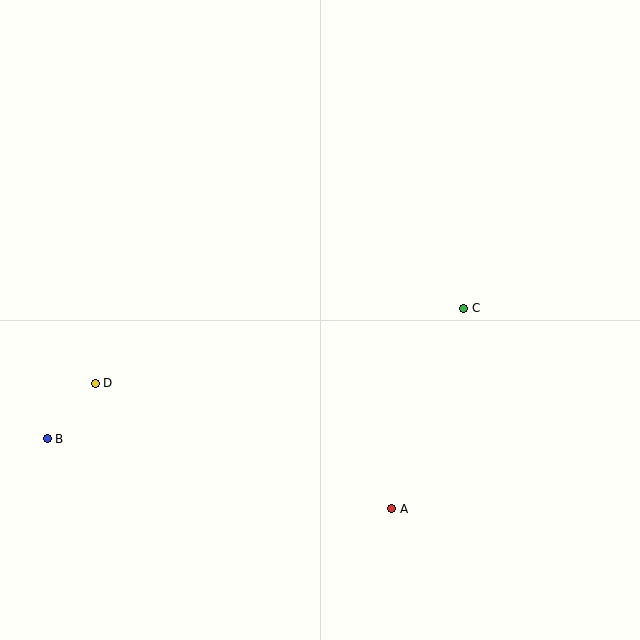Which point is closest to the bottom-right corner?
Point A is closest to the bottom-right corner.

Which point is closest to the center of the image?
Point C at (464, 308) is closest to the center.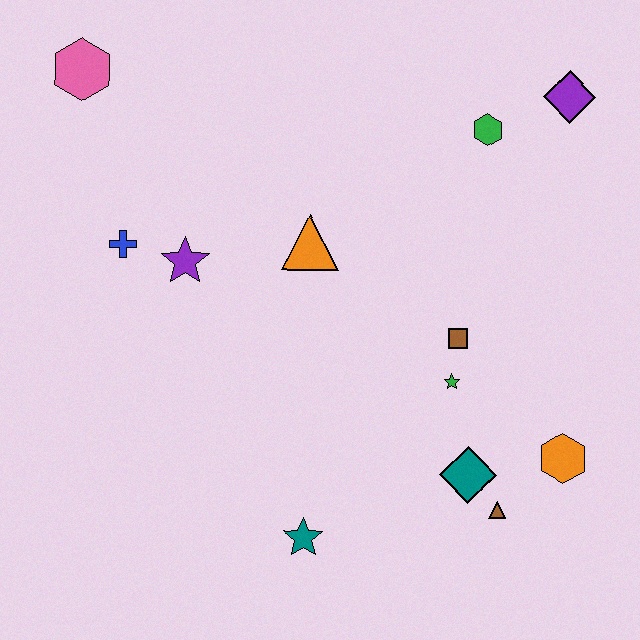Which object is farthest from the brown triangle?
The pink hexagon is farthest from the brown triangle.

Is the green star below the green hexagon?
Yes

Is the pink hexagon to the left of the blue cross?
Yes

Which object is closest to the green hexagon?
The purple diamond is closest to the green hexagon.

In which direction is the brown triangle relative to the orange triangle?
The brown triangle is below the orange triangle.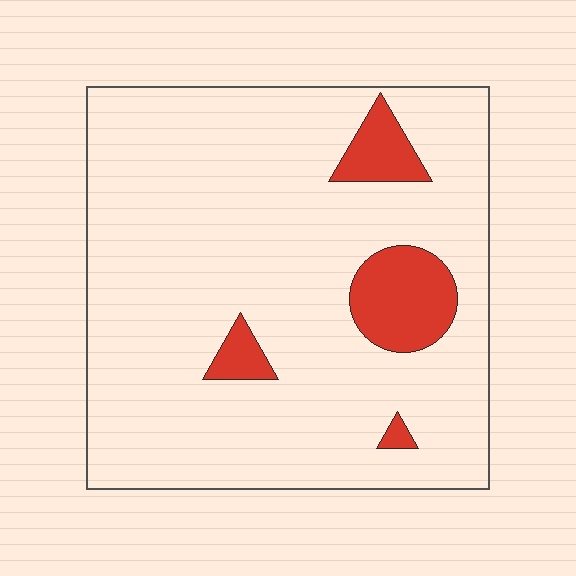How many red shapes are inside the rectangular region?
4.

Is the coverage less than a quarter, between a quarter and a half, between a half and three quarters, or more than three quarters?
Less than a quarter.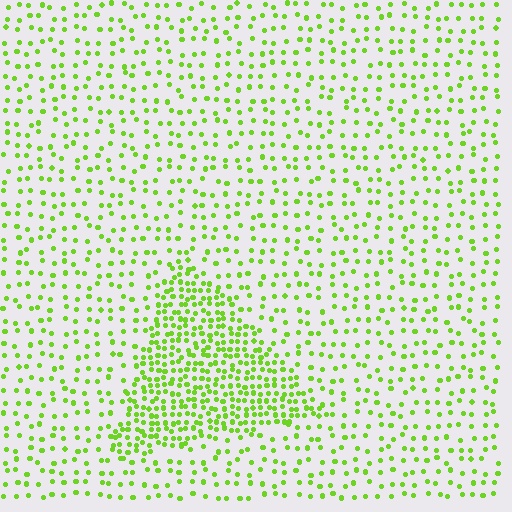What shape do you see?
I see a triangle.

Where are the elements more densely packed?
The elements are more densely packed inside the triangle boundary.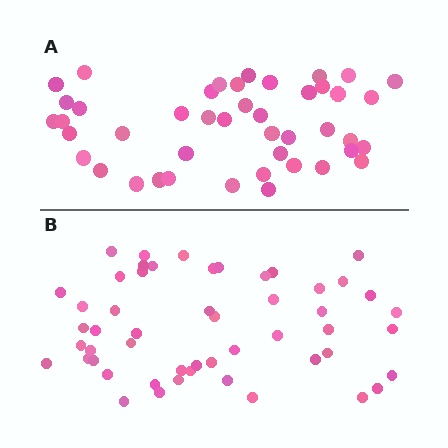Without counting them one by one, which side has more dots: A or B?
Region B (the bottom region) has more dots.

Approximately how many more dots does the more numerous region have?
Region B has roughly 8 or so more dots than region A.